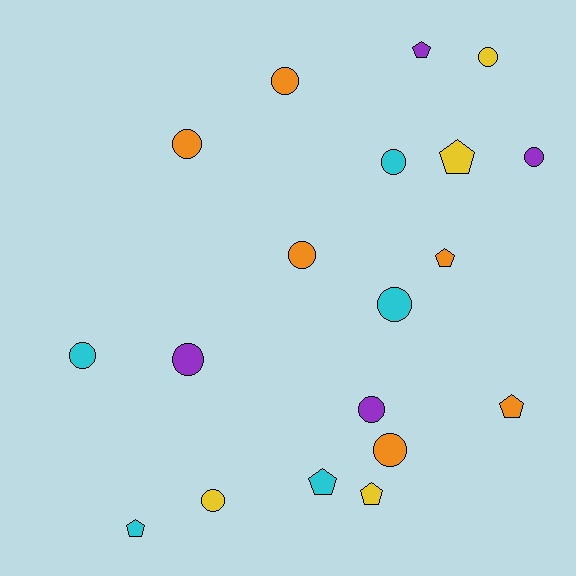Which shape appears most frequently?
Circle, with 12 objects.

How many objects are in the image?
There are 19 objects.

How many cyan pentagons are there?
There are 2 cyan pentagons.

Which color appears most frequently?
Orange, with 6 objects.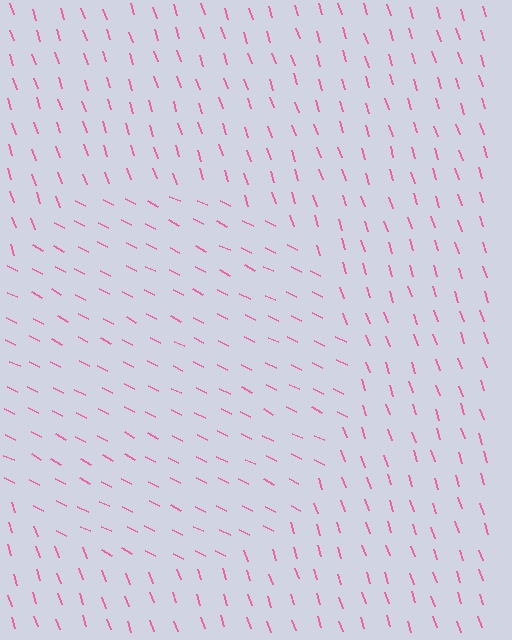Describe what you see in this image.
The image is filled with small pink line segments. A circle region in the image has lines oriented differently from the surrounding lines, creating a visible texture boundary.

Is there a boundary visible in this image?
Yes, there is a texture boundary formed by a change in line orientation.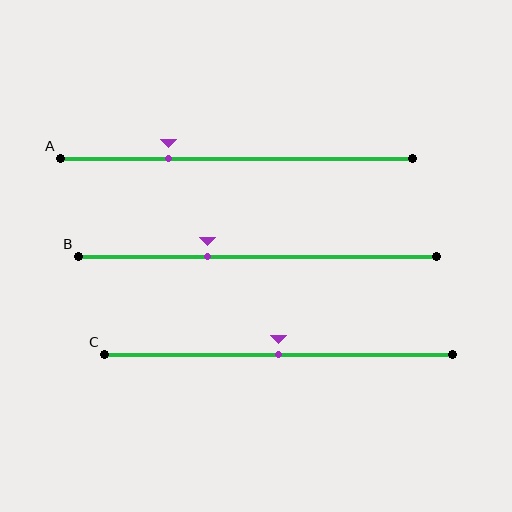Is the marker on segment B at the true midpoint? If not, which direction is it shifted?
No, the marker on segment B is shifted to the left by about 14% of the segment length.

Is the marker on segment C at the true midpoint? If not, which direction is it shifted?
Yes, the marker on segment C is at the true midpoint.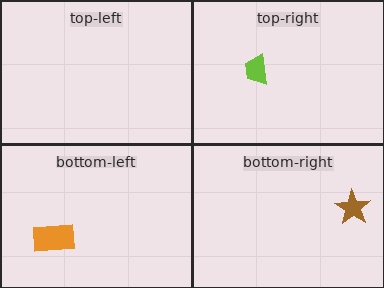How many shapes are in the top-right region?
1.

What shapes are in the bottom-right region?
The brown star.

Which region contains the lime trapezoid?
The top-right region.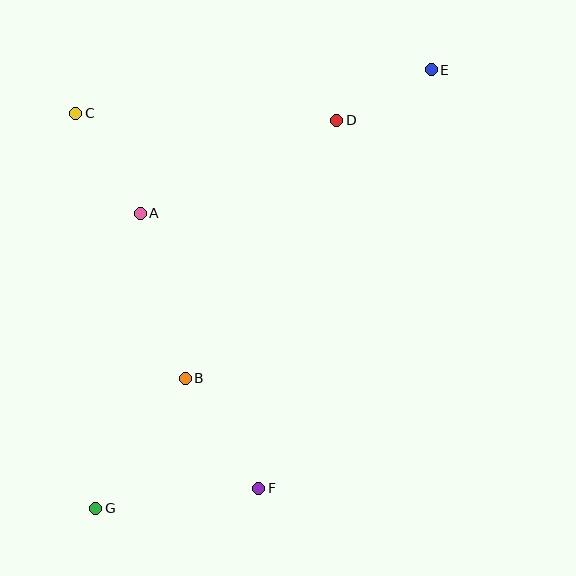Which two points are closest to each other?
Points D and E are closest to each other.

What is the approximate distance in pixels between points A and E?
The distance between A and E is approximately 325 pixels.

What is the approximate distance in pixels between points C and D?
The distance between C and D is approximately 261 pixels.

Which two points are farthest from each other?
Points E and G are farthest from each other.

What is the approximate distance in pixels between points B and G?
The distance between B and G is approximately 158 pixels.